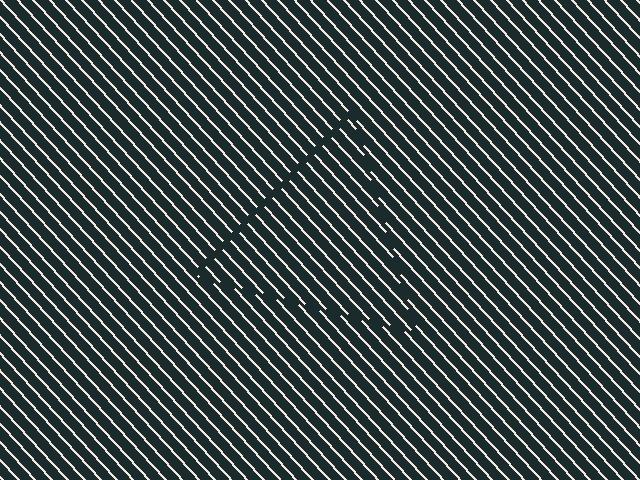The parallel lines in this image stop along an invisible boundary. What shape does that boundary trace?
An illusory triangle. The interior of the shape contains the same grating, shifted by half a period — the contour is defined by the phase discontinuity where line-ends from the inner and outer gratings abut.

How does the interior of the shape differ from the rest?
The interior of the shape contains the same grating, shifted by half a period — the contour is defined by the phase discontinuity where line-ends from the inner and outer gratings abut.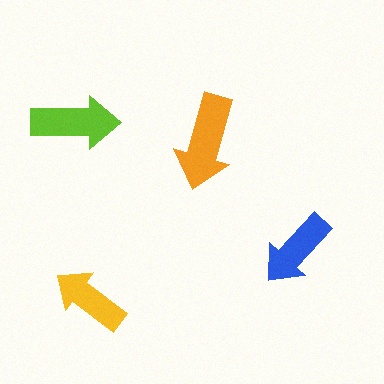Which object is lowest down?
The yellow arrow is bottommost.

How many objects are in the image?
There are 4 objects in the image.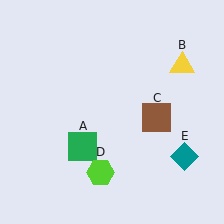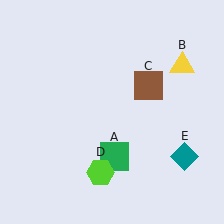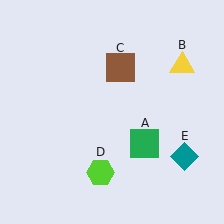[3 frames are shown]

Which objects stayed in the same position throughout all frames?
Yellow triangle (object B) and lime hexagon (object D) and teal diamond (object E) remained stationary.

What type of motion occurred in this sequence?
The green square (object A), brown square (object C) rotated counterclockwise around the center of the scene.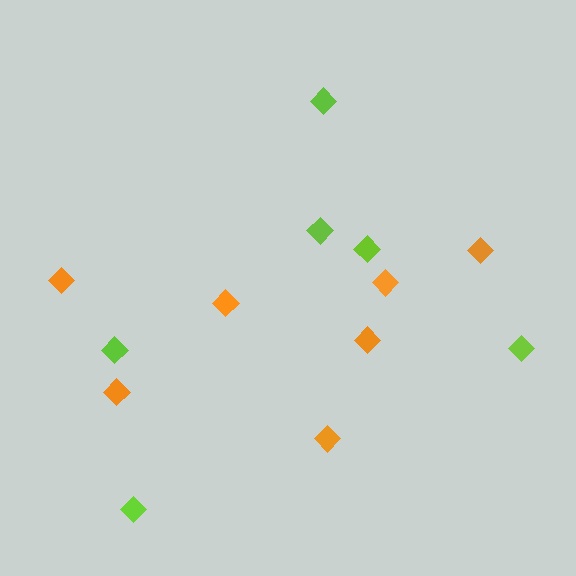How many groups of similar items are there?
There are 2 groups: one group of orange diamonds (7) and one group of lime diamonds (6).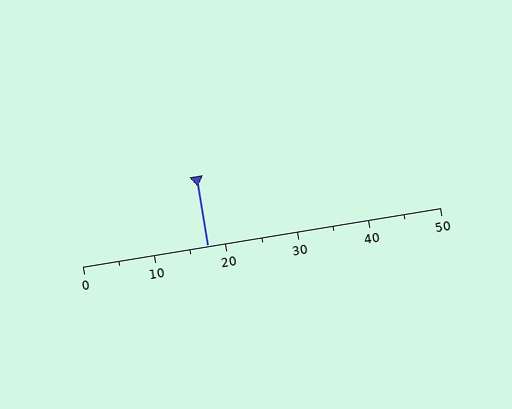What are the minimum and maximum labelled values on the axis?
The axis runs from 0 to 50.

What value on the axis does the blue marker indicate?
The marker indicates approximately 17.5.